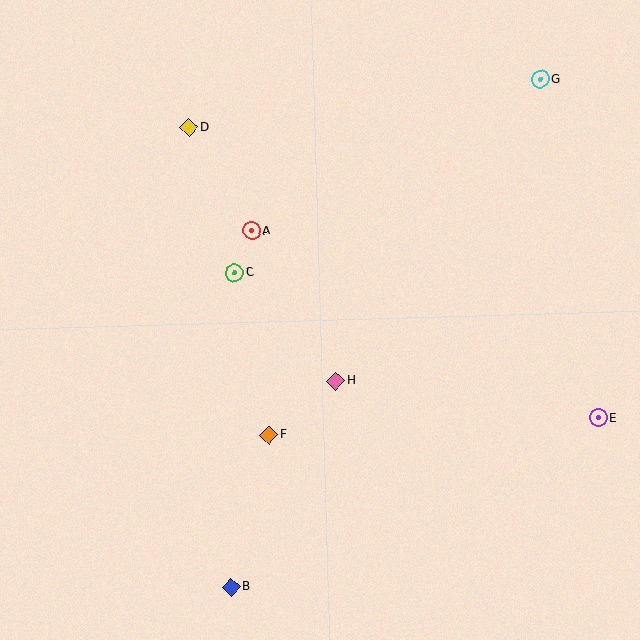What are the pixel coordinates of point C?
Point C is at (235, 273).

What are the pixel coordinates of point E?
Point E is at (598, 418).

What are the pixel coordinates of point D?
Point D is at (189, 127).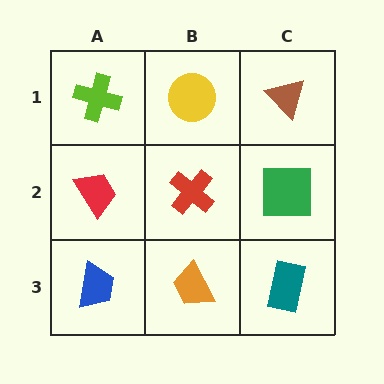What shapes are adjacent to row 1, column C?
A green square (row 2, column C), a yellow circle (row 1, column B).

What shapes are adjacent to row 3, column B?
A red cross (row 2, column B), a blue trapezoid (row 3, column A), a teal rectangle (row 3, column C).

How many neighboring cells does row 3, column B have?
3.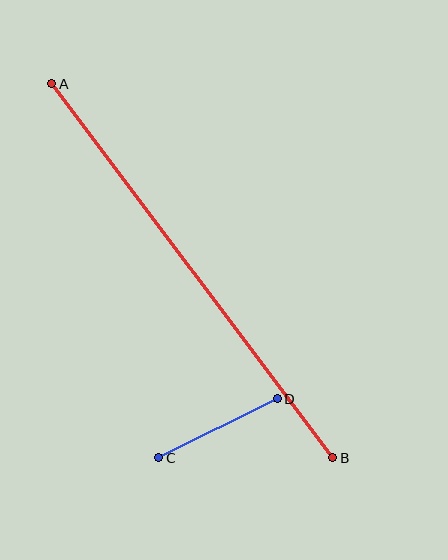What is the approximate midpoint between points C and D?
The midpoint is at approximately (218, 428) pixels.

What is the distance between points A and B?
The distance is approximately 468 pixels.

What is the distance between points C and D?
The distance is approximately 133 pixels.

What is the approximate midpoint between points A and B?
The midpoint is at approximately (192, 271) pixels.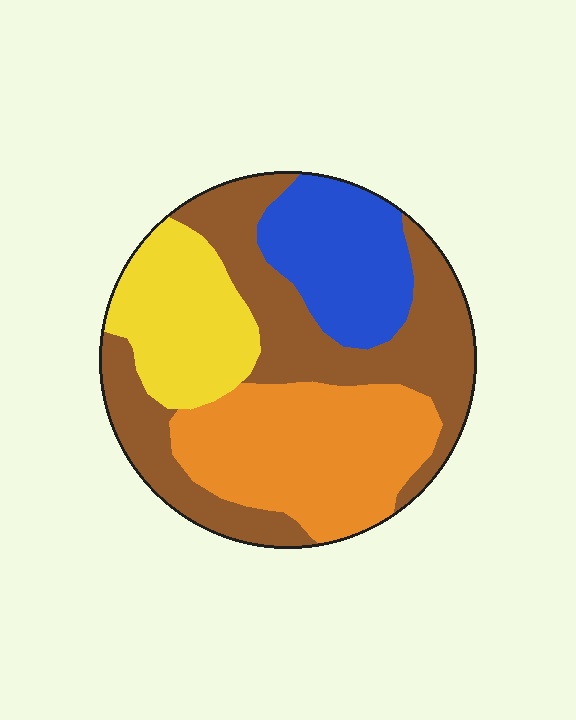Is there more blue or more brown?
Brown.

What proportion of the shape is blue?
Blue covers around 15% of the shape.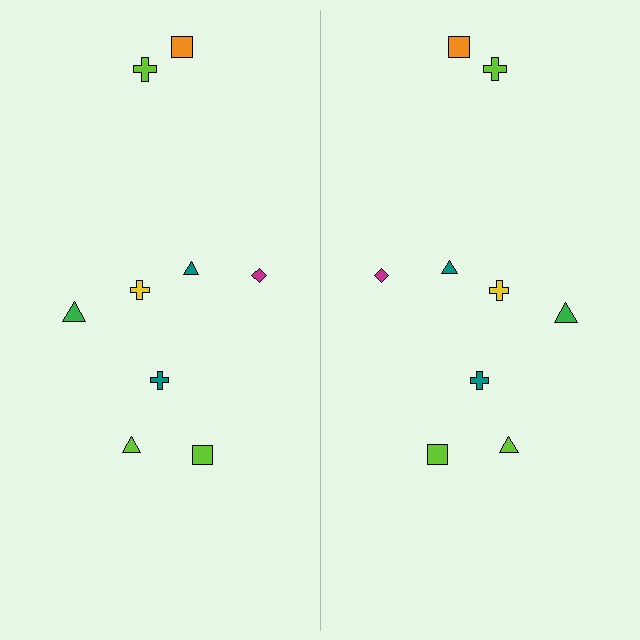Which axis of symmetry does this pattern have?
The pattern has a vertical axis of symmetry running through the center of the image.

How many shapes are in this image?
There are 18 shapes in this image.